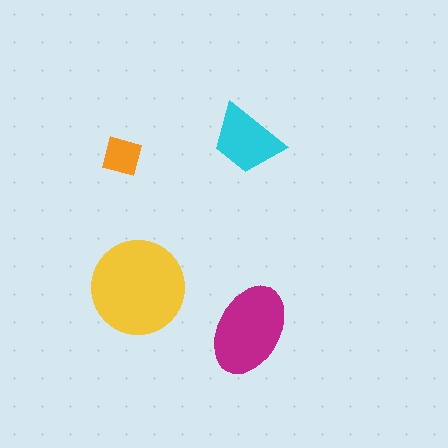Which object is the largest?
The yellow circle.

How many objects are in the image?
There are 4 objects in the image.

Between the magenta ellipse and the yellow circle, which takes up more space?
The yellow circle.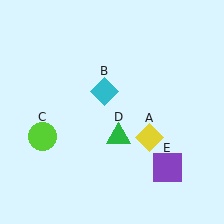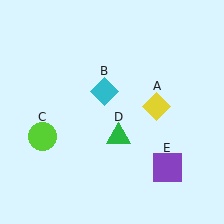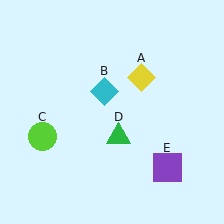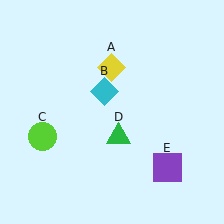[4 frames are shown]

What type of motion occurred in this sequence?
The yellow diamond (object A) rotated counterclockwise around the center of the scene.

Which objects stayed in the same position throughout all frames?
Cyan diamond (object B) and lime circle (object C) and green triangle (object D) and purple square (object E) remained stationary.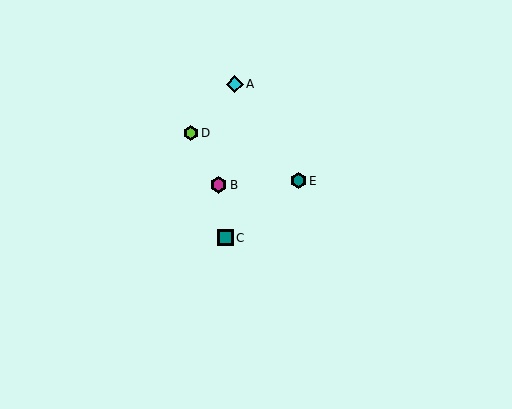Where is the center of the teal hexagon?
The center of the teal hexagon is at (299, 181).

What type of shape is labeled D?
Shape D is a lime hexagon.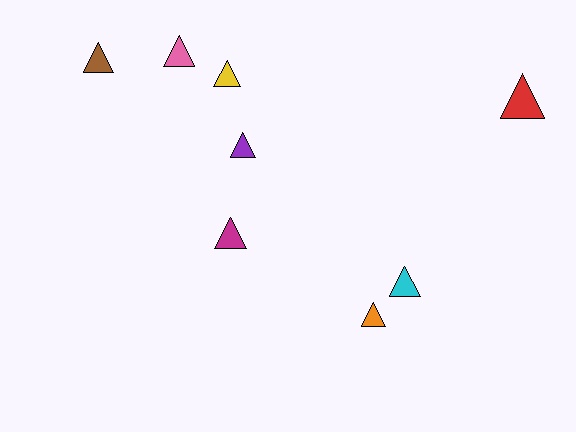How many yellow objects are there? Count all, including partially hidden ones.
There is 1 yellow object.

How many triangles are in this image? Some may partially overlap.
There are 8 triangles.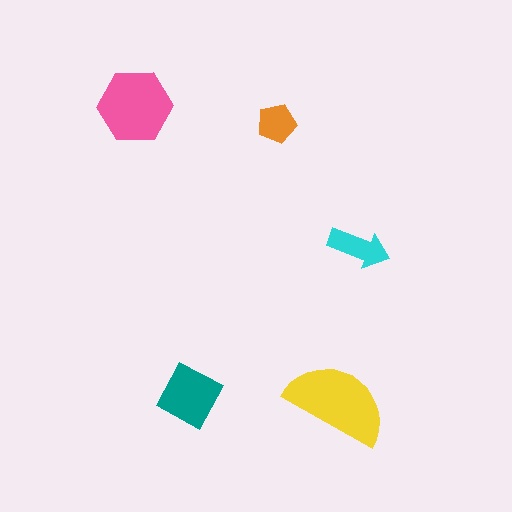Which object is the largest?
The yellow semicircle.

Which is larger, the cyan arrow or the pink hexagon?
The pink hexagon.